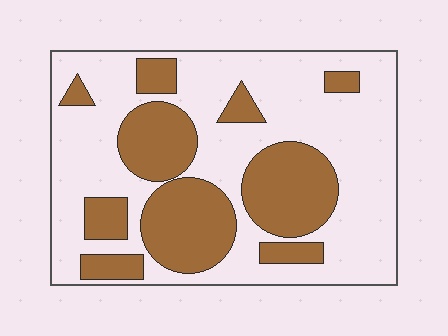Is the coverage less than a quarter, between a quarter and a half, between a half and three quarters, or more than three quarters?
Between a quarter and a half.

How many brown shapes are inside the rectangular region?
10.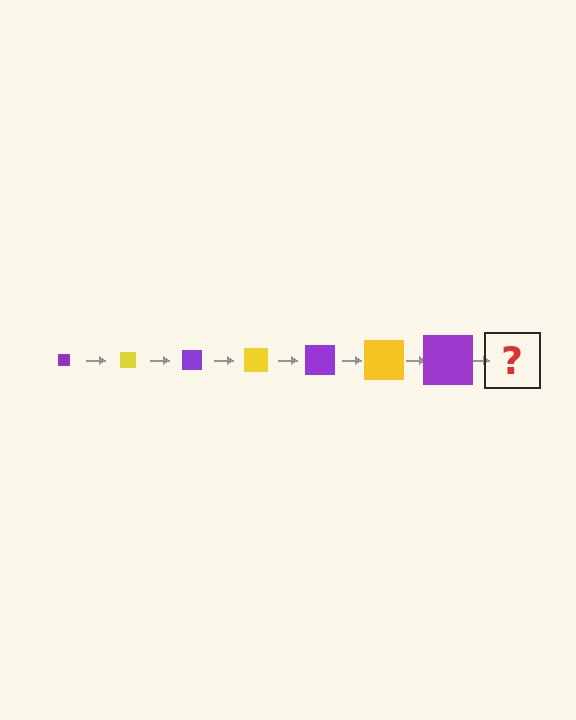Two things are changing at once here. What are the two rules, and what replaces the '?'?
The two rules are that the square grows larger each step and the color cycles through purple and yellow. The '?' should be a yellow square, larger than the previous one.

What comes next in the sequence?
The next element should be a yellow square, larger than the previous one.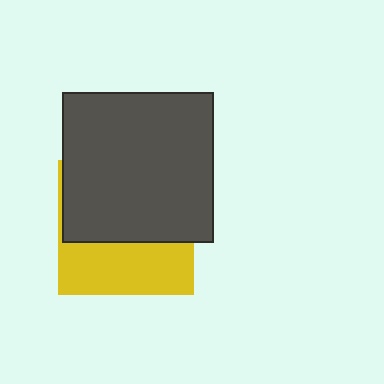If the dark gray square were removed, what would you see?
You would see the complete yellow square.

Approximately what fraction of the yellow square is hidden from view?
Roughly 60% of the yellow square is hidden behind the dark gray square.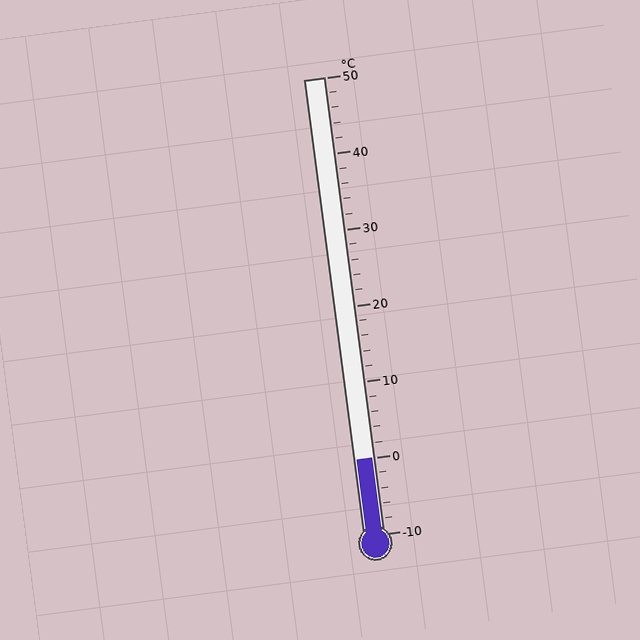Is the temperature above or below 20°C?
The temperature is below 20°C.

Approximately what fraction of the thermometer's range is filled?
The thermometer is filled to approximately 15% of its range.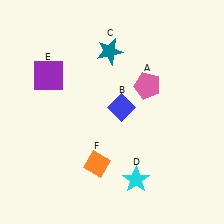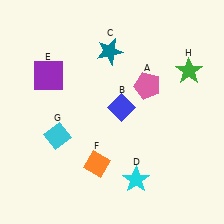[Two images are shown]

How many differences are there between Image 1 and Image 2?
There are 2 differences between the two images.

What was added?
A cyan diamond (G), a green star (H) were added in Image 2.